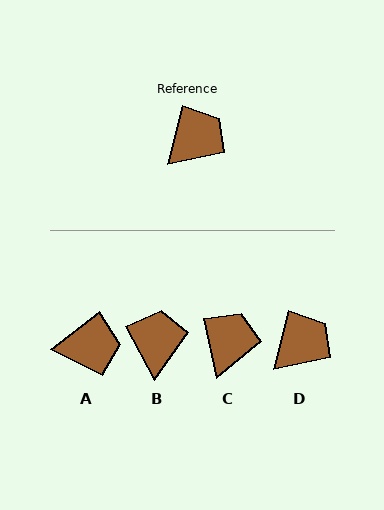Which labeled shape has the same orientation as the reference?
D.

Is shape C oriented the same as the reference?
No, it is off by about 27 degrees.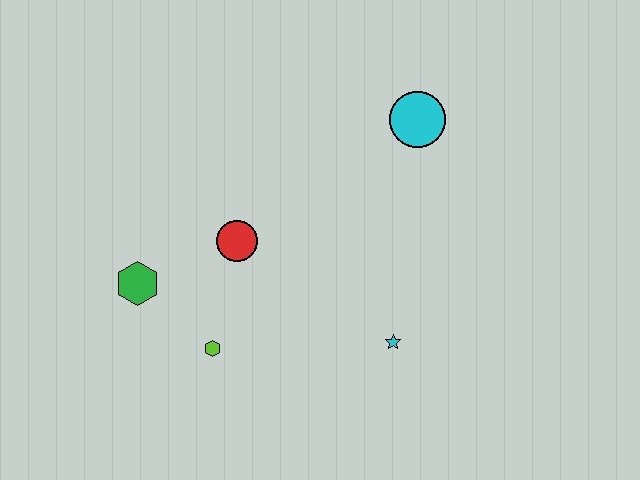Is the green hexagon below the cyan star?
No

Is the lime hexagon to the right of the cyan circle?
No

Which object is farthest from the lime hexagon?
The cyan circle is farthest from the lime hexagon.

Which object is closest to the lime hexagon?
The green hexagon is closest to the lime hexagon.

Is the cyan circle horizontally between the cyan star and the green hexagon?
No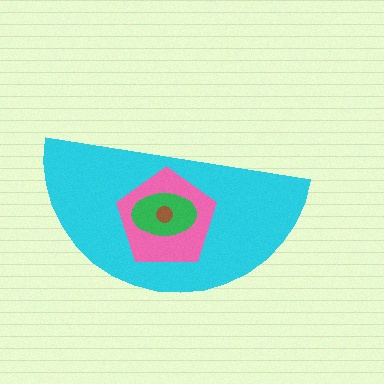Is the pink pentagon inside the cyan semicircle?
Yes.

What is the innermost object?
The brown circle.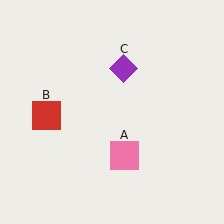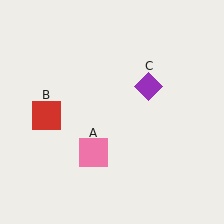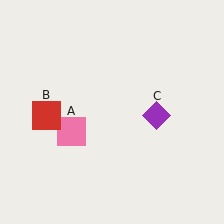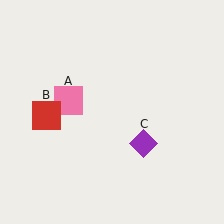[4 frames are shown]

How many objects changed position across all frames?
2 objects changed position: pink square (object A), purple diamond (object C).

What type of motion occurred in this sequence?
The pink square (object A), purple diamond (object C) rotated clockwise around the center of the scene.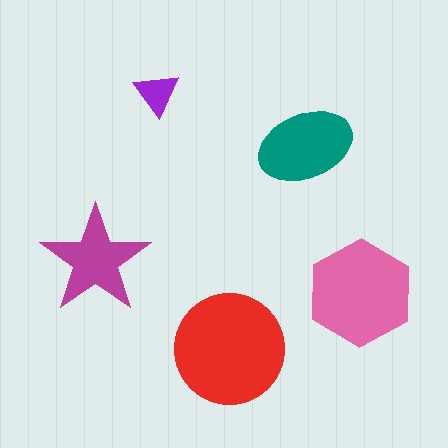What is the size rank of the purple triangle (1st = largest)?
5th.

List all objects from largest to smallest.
The red circle, the pink hexagon, the teal ellipse, the magenta star, the purple triangle.